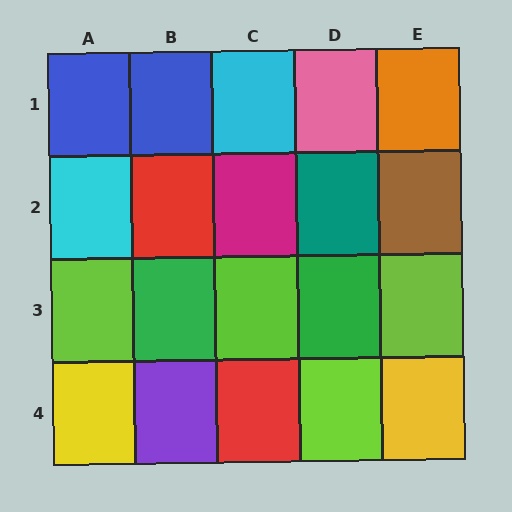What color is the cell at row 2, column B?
Red.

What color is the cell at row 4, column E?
Yellow.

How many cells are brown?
1 cell is brown.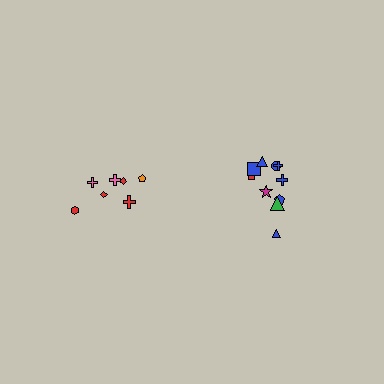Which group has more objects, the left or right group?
The right group.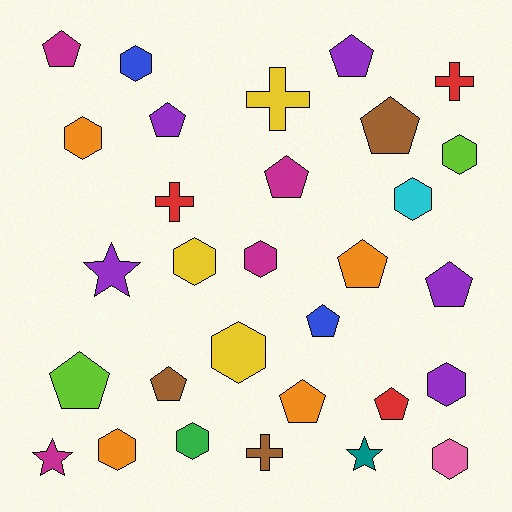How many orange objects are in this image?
There are 4 orange objects.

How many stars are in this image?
There are 3 stars.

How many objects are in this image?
There are 30 objects.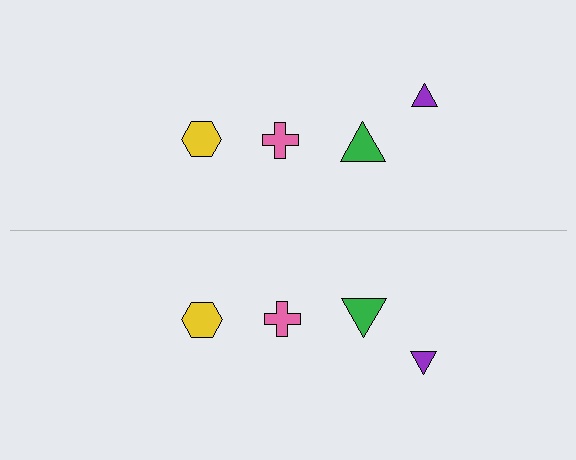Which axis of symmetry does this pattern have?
The pattern has a horizontal axis of symmetry running through the center of the image.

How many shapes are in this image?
There are 8 shapes in this image.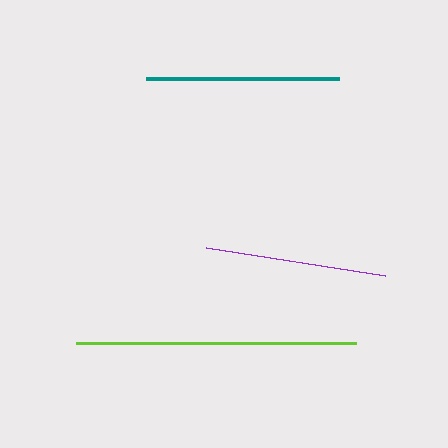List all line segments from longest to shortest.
From longest to shortest: lime, teal, purple.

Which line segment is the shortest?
The purple line is the shortest at approximately 181 pixels.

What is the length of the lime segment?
The lime segment is approximately 280 pixels long.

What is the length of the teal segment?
The teal segment is approximately 193 pixels long.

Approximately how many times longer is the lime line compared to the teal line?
The lime line is approximately 1.4 times the length of the teal line.